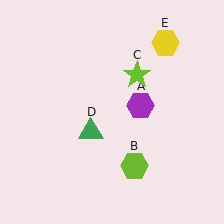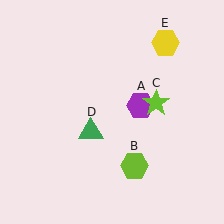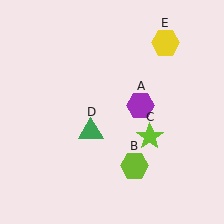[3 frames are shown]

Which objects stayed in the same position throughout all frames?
Purple hexagon (object A) and lime hexagon (object B) and green triangle (object D) and yellow hexagon (object E) remained stationary.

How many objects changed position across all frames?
1 object changed position: lime star (object C).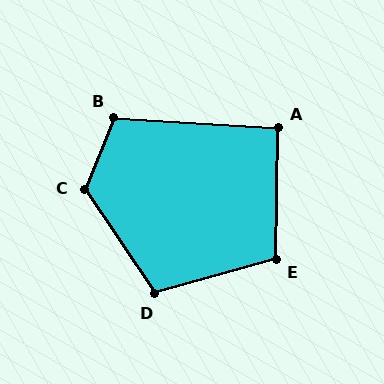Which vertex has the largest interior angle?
C, at approximately 123 degrees.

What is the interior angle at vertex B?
Approximately 109 degrees (obtuse).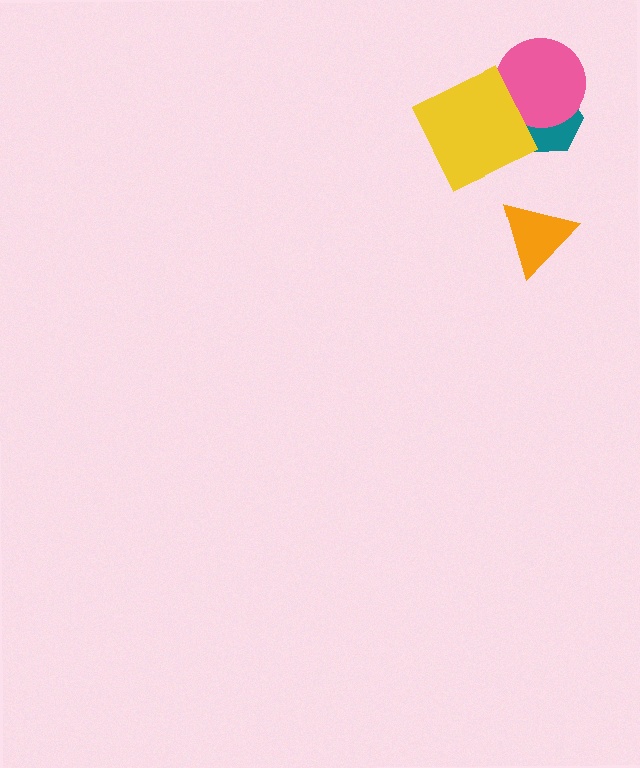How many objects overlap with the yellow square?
2 objects overlap with the yellow square.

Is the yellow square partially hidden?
No, no other shape covers it.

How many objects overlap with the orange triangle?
0 objects overlap with the orange triangle.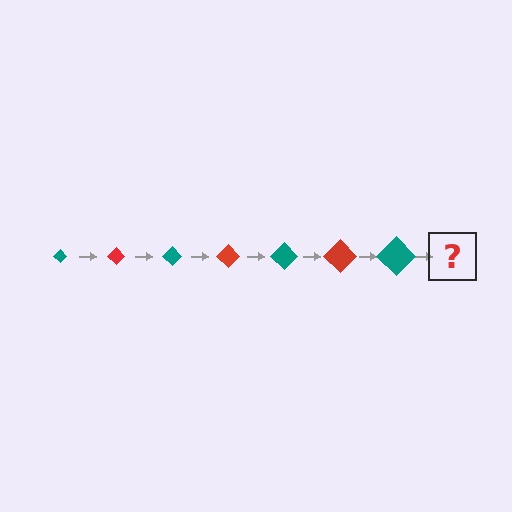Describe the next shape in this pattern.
It should be a red diamond, larger than the previous one.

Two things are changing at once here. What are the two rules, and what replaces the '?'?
The two rules are that the diamond grows larger each step and the color cycles through teal and red. The '?' should be a red diamond, larger than the previous one.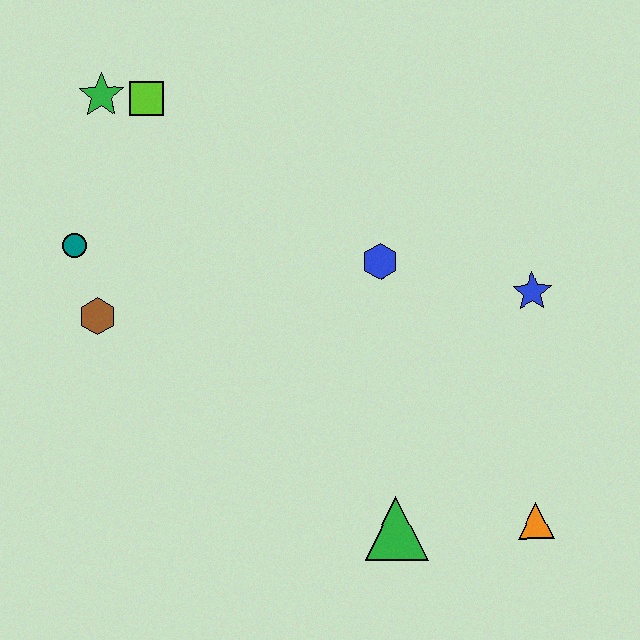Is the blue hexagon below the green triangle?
No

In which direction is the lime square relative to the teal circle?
The lime square is above the teal circle.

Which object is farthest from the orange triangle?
The green star is farthest from the orange triangle.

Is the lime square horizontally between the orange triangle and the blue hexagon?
No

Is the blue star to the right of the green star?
Yes